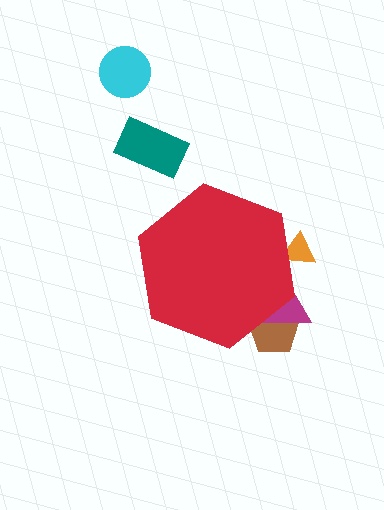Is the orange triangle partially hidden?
Yes, the orange triangle is partially hidden behind the red hexagon.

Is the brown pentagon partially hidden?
Yes, the brown pentagon is partially hidden behind the red hexagon.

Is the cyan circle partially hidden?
No, the cyan circle is fully visible.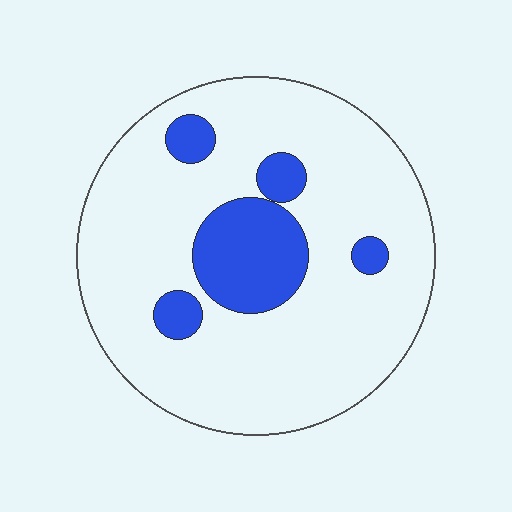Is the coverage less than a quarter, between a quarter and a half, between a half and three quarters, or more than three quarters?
Less than a quarter.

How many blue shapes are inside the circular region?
5.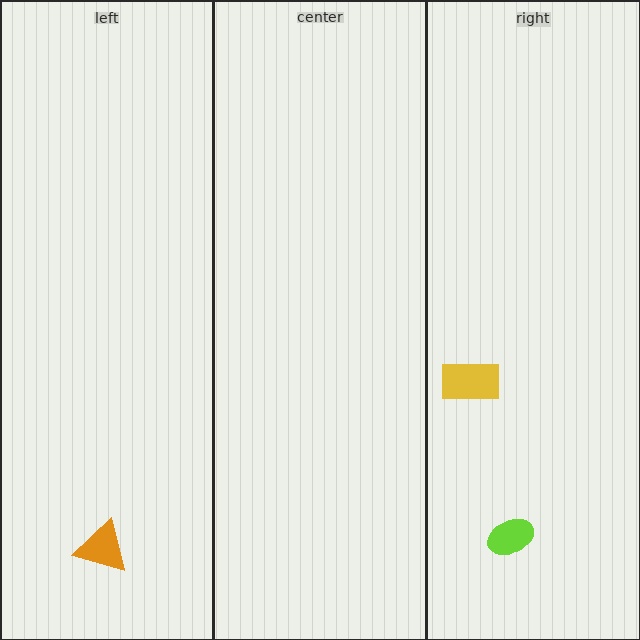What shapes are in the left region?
The orange triangle.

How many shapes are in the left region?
1.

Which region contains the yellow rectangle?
The right region.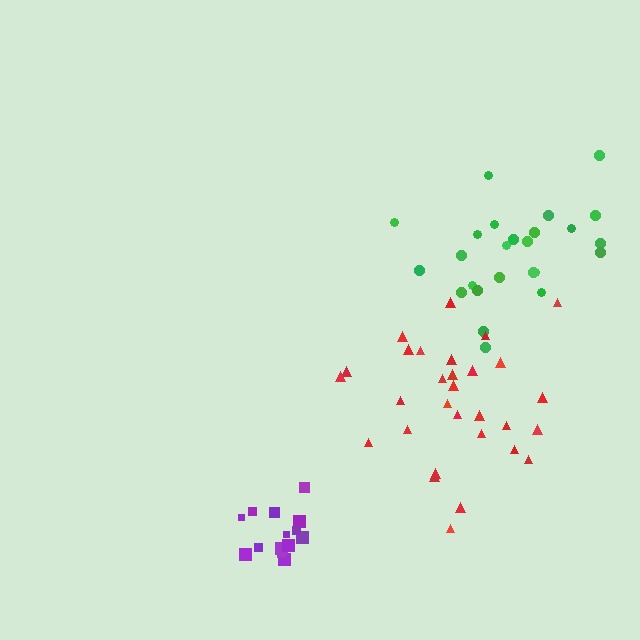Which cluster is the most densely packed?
Purple.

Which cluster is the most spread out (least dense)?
Red.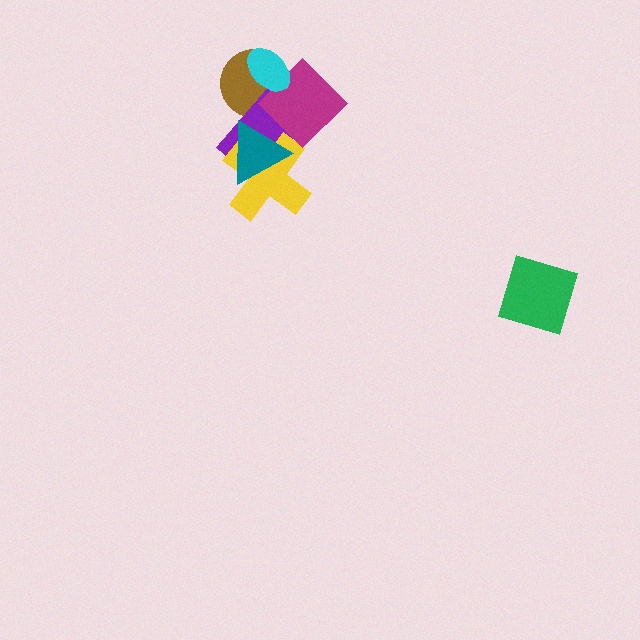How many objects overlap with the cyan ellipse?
3 objects overlap with the cyan ellipse.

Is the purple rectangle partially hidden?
Yes, it is partially covered by another shape.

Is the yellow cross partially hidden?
Yes, it is partially covered by another shape.